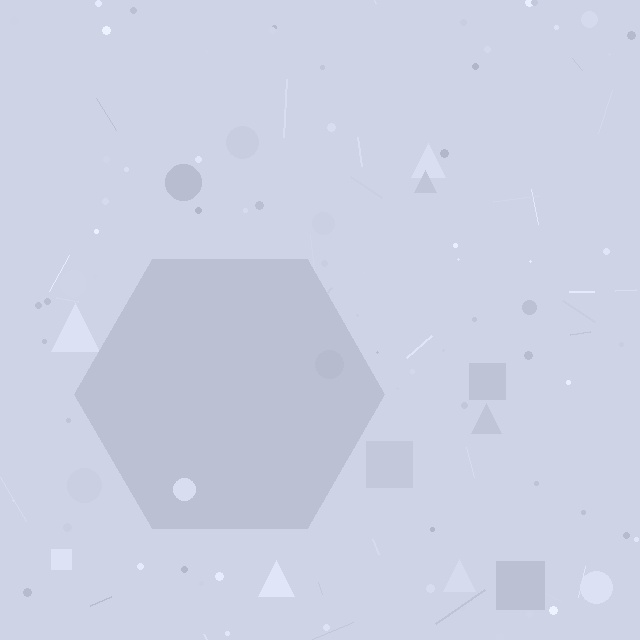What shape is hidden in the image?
A hexagon is hidden in the image.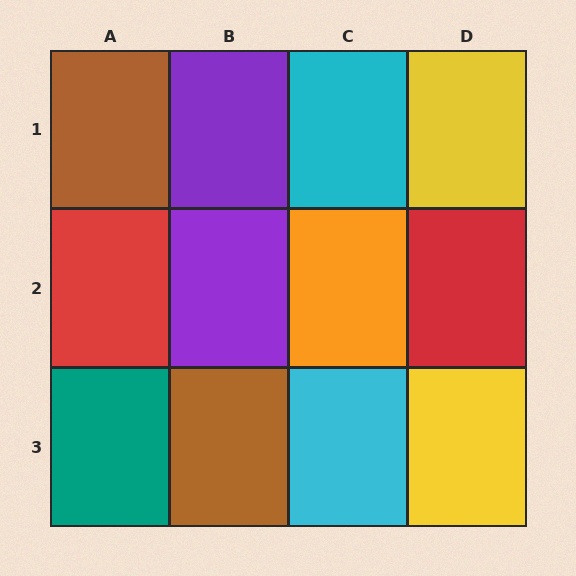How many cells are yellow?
2 cells are yellow.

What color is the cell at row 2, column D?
Red.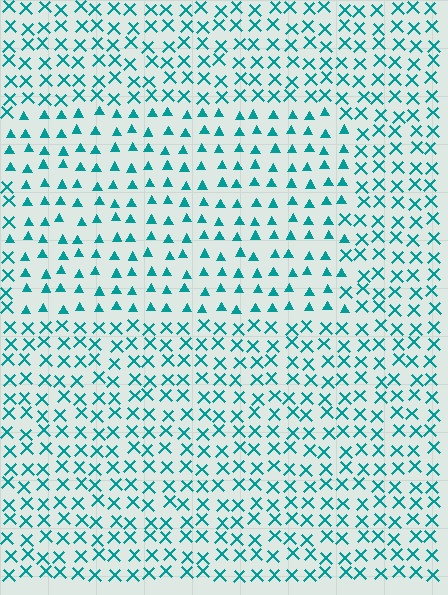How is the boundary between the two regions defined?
The boundary is defined by a change in element shape: triangles inside vs. X marks outside. All elements share the same color and spacing.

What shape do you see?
I see a rectangle.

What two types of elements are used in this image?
The image uses triangles inside the rectangle region and X marks outside it.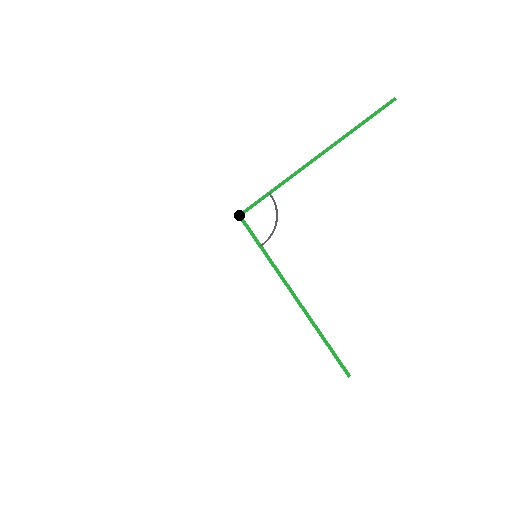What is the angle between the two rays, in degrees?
Approximately 93 degrees.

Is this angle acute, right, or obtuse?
It is approximately a right angle.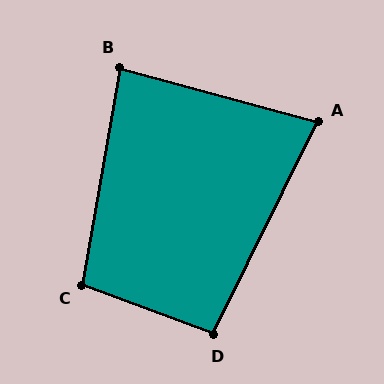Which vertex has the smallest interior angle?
A, at approximately 79 degrees.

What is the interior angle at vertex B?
Approximately 84 degrees (acute).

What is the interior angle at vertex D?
Approximately 96 degrees (obtuse).